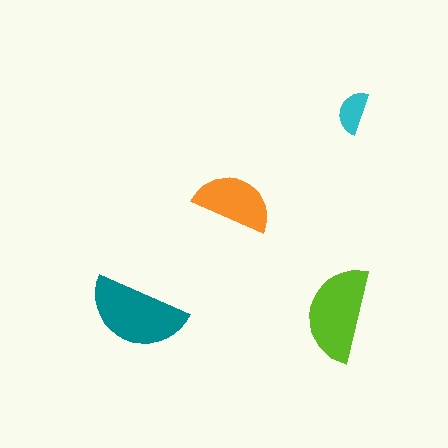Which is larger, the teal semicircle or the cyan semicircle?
The teal one.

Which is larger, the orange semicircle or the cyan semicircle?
The orange one.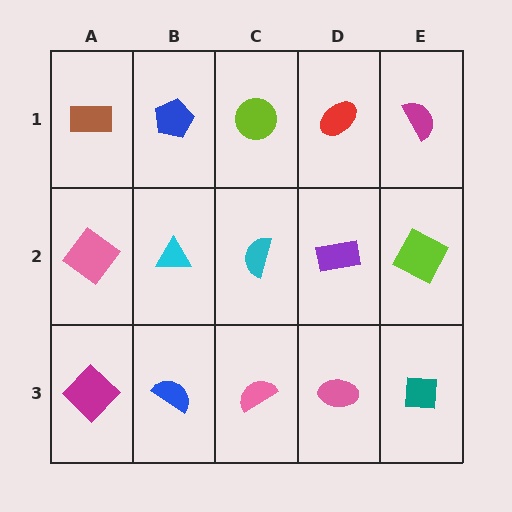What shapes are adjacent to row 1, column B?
A cyan triangle (row 2, column B), a brown rectangle (row 1, column A), a lime circle (row 1, column C).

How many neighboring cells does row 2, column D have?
4.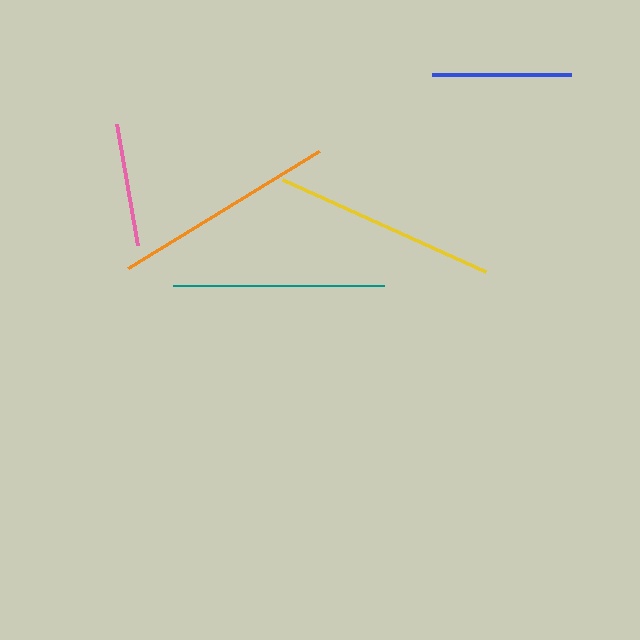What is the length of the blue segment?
The blue segment is approximately 139 pixels long.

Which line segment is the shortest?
The pink line is the shortest at approximately 123 pixels.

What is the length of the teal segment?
The teal segment is approximately 210 pixels long.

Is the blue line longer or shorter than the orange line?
The orange line is longer than the blue line.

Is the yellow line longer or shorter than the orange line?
The orange line is longer than the yellow line.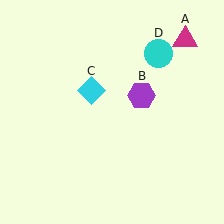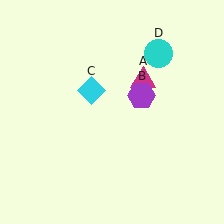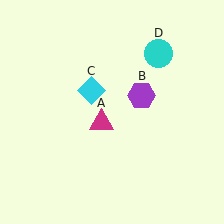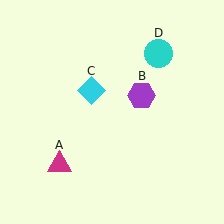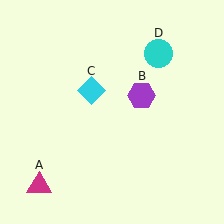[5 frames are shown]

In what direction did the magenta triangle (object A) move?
The magenta triangle (object A) moved down and to the left.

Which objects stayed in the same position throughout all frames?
Purple hexagon (object B) and cyan diamond (object C) and cyan circle (object D) remained stationary.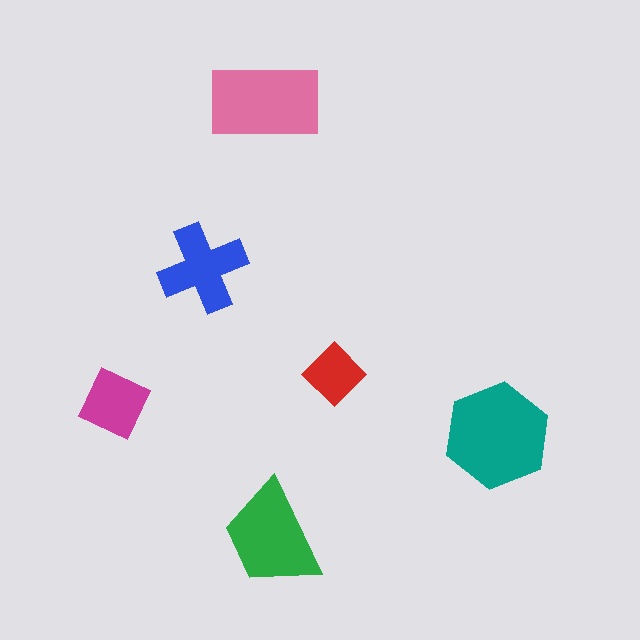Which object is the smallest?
The red diamond.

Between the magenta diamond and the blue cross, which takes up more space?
The blue cross.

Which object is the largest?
The teal hexagon.